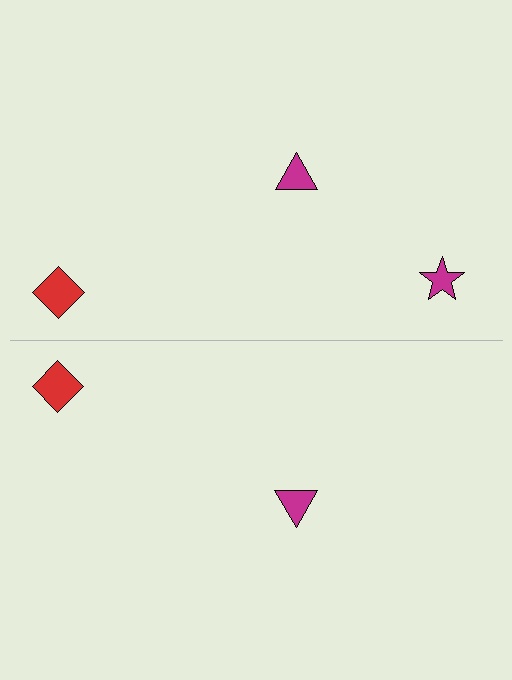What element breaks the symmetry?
A magenta star is missing from the bottom side.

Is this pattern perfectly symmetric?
No, the pattern is not perfectly symmetric. A magenta star is missing from the bottom side.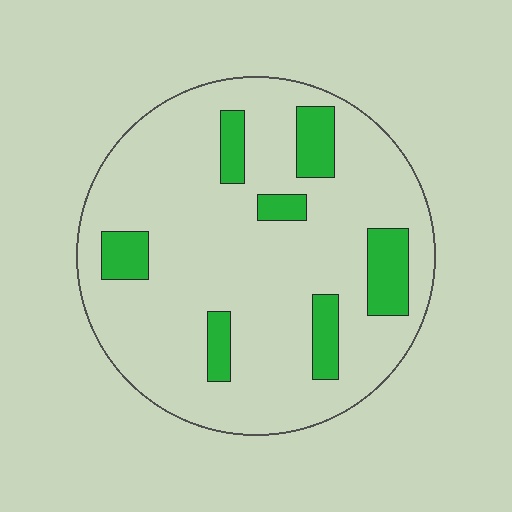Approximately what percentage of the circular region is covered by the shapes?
Approximately 15%.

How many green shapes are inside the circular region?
7.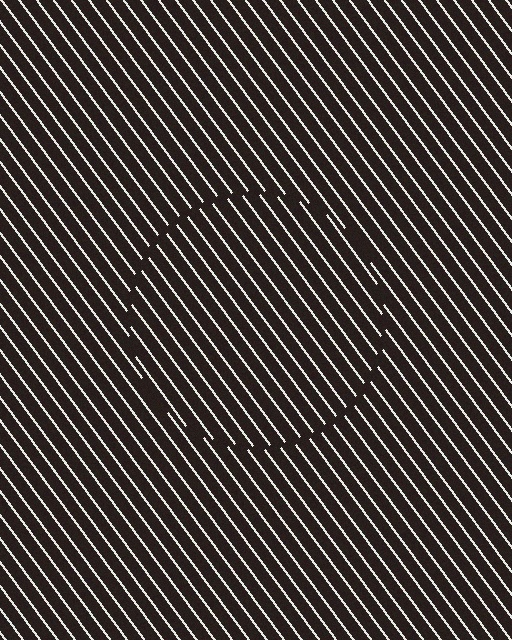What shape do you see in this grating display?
An illusory circle. The interior of the shape contains the same grating, shifted by half a period — the contour is defined by the phase discontinuity where line-ends from the inner and outer gratings abut.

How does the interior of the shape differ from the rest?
The interior of the shape contains the same grating, shifted by half a period — the contour is defined by the phase discontinuity where line-ends from the inner and outer gratings abut.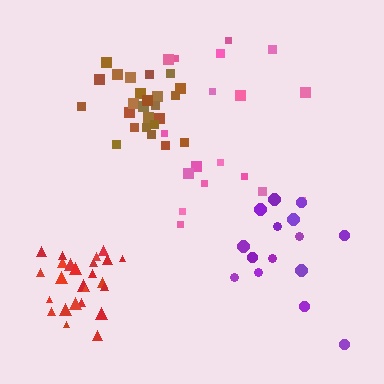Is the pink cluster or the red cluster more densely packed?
Red.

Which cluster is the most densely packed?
Brown.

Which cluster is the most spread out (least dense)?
Pink.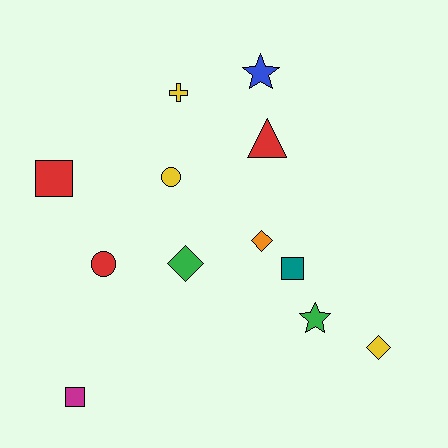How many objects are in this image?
There are 12 objects.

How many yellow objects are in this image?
There are 3 yellow objects.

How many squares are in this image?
There are 3 squares.